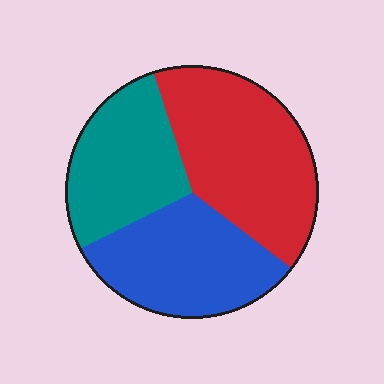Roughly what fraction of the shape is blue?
Blue takes up about one third (1/3) of the shape.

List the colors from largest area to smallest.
From largest to smallest: red, blue, teal.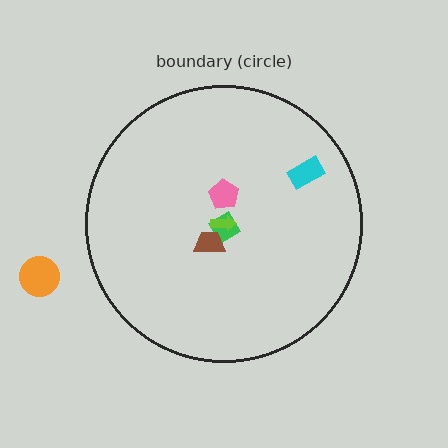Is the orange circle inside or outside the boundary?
Outside.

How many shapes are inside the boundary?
5 inside, 1 outside.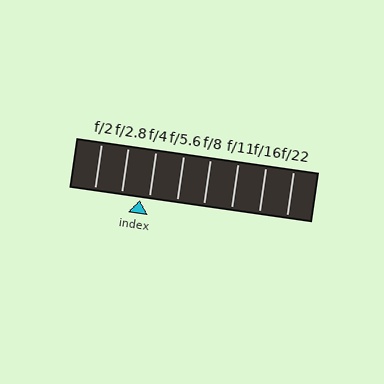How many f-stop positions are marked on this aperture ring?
There are 8 f-stop positions marked.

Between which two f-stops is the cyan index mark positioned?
The index mark is between f/2.8 and f/4.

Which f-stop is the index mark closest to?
The index mark is closest to f/4.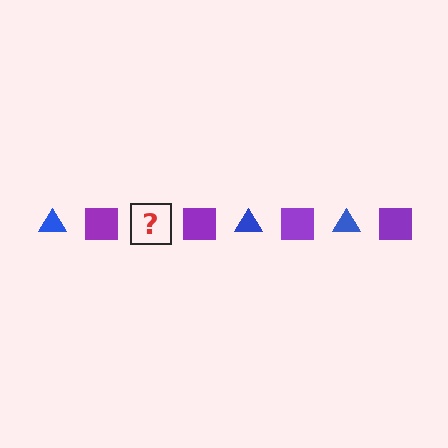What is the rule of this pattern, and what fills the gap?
The rule is that the pattern alternates between blue triangle and purple square. The gap should be filled with a blue triangle.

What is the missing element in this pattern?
The missing element is a blue triangle.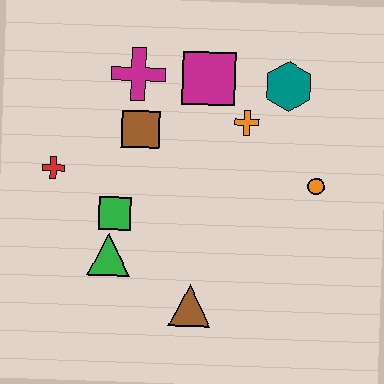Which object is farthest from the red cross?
The orange circle is farthest from the red cross.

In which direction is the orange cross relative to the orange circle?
The orange cross is to the left of the orange circle.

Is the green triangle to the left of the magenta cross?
Yes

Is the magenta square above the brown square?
Yes